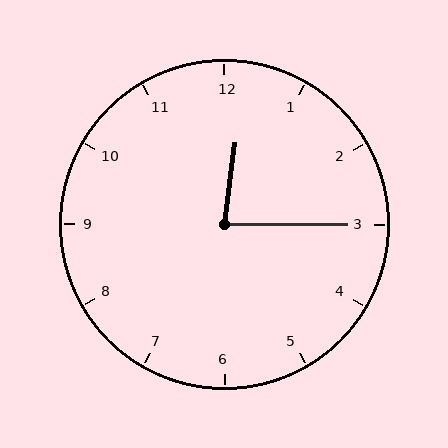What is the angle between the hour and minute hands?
Approximately 82 degrees.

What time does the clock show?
12:15.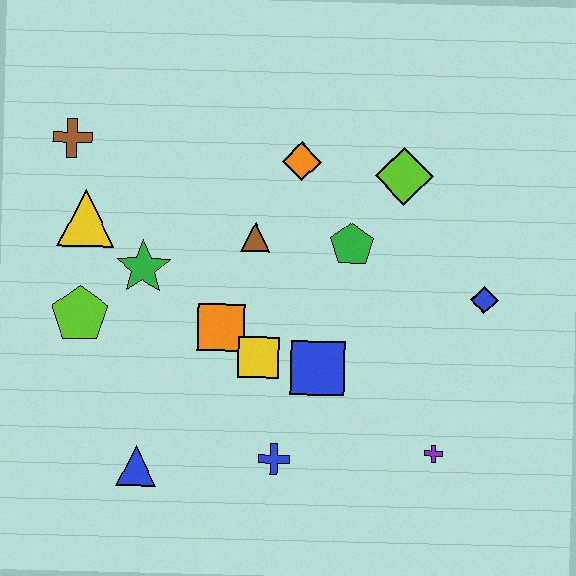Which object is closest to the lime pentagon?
The green star is closest to the lime pentagon.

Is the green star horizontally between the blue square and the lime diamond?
No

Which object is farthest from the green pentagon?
The blue triangle is farthest from the green pentagon.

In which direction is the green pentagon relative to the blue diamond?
The green pentagon is to the left of the blue diamond.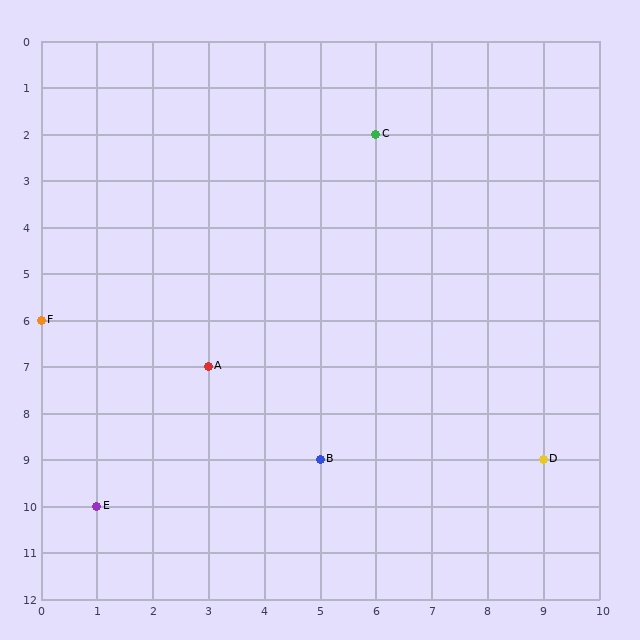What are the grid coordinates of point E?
Point E is at grid coordinates (1, 10).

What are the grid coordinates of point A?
Point A is at grid coordinates (3, 7).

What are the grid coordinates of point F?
Point F is at grid coordinates (0, 6).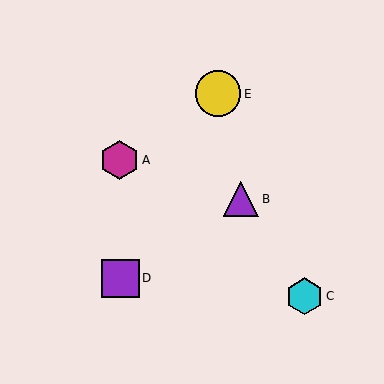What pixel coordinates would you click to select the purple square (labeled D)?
Click at (120, 278) to select the purple square D.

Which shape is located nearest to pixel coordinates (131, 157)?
The magenta hexagon (labeled A) at (119, 160) is nearest to that location.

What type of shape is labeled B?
Shape B is a purple triangle.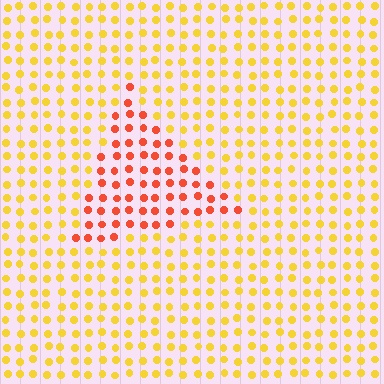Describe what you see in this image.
The image is filled with small yellow elements in a uniform arrangement. A triangle-shaped region is visible where the elements are tinted to a slightly different hue, forming a subtle color boundary.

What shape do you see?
I see a triangle.